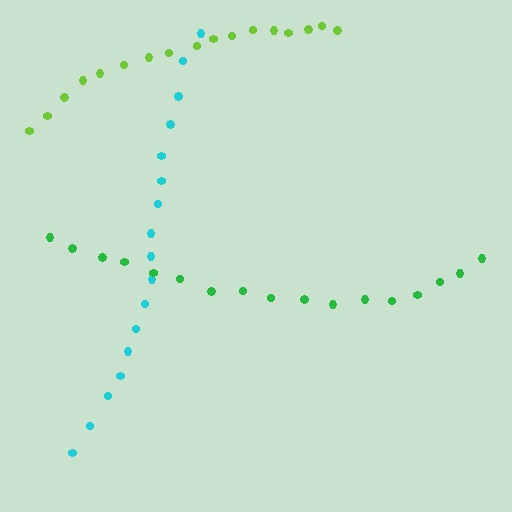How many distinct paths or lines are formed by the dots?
There are 3 distinct paths.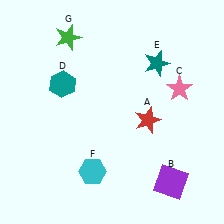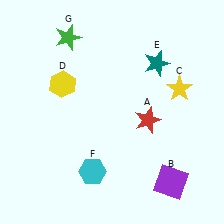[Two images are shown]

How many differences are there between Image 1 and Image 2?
There are 2 differences between the two images.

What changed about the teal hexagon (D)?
In Image 1, D is teal. In Image 2, it changed to yellow.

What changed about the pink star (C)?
In Image 1, C is pink. In Image 2, it changed to yellow.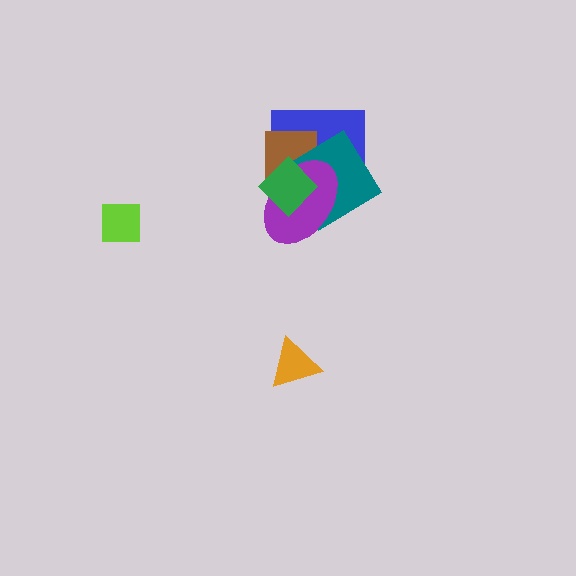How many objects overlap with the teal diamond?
4 objects overlap with the teal diamond.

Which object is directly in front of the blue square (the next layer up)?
The brown square is directly in front of the blue square.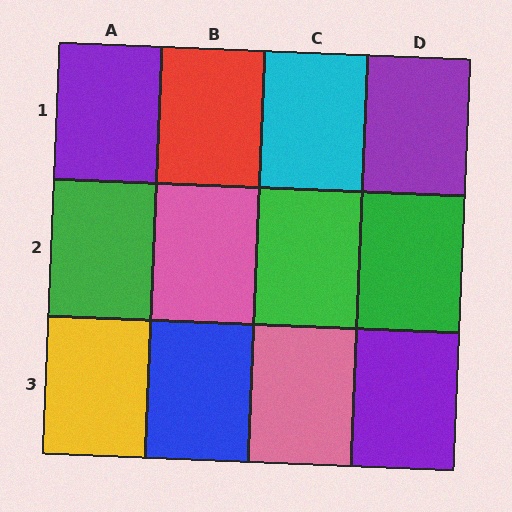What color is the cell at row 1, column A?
Purple.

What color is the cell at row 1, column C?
Cyan.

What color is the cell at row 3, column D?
Purple.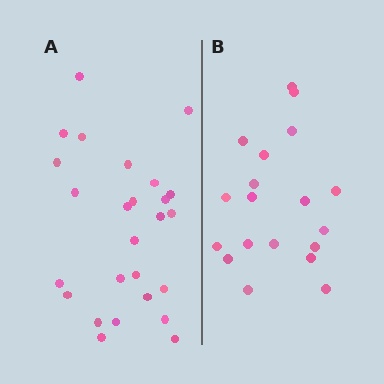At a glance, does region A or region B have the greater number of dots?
Region A (the left region) has more dots.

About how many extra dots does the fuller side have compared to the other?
Region A has roughly 8 or so more dots than region B.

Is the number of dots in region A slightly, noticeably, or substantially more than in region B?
Region A has noticeably more, but not dramatically so. The ratio is roughly 1.4 to 1.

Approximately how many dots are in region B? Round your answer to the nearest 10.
About 20 dots. (The exact count is 19, which rounds to 20.)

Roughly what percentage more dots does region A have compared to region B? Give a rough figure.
About 35% more.